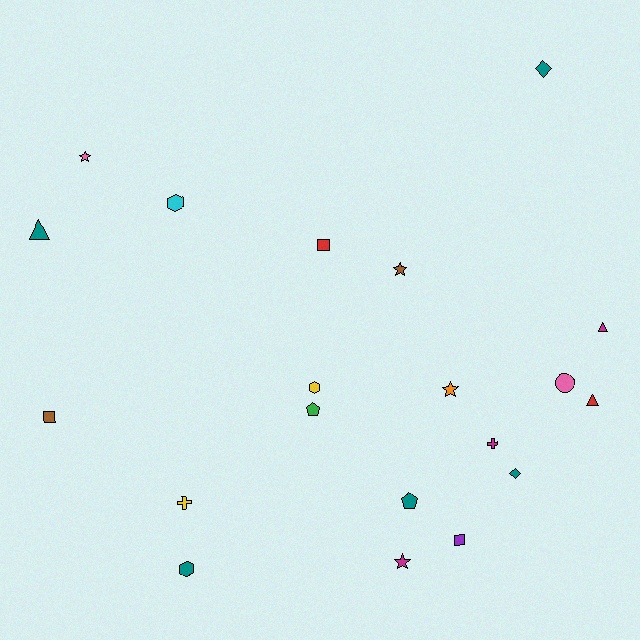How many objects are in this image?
There are 20 objects.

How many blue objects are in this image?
There are no blue objects.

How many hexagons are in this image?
There are 3 hexagons.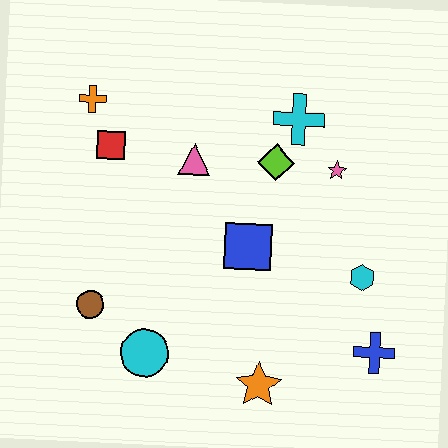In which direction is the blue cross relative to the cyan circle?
The blue cross is to the right of the cyan circle.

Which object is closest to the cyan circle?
The brown circle is closest to the cyan circle.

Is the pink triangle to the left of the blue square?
Yes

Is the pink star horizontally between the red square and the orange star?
No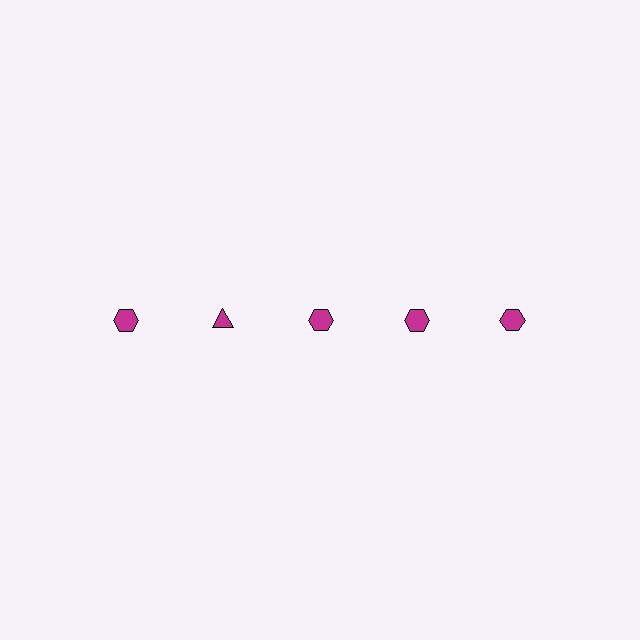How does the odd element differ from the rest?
It has a different shape: triangle instead of hexagon.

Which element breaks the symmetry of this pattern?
The magenta triangle in the top row, second from left column breaks the symmetry. All other shapes are magenta hexagons.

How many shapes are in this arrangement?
There are 5 shapes arranged in a grid pattern.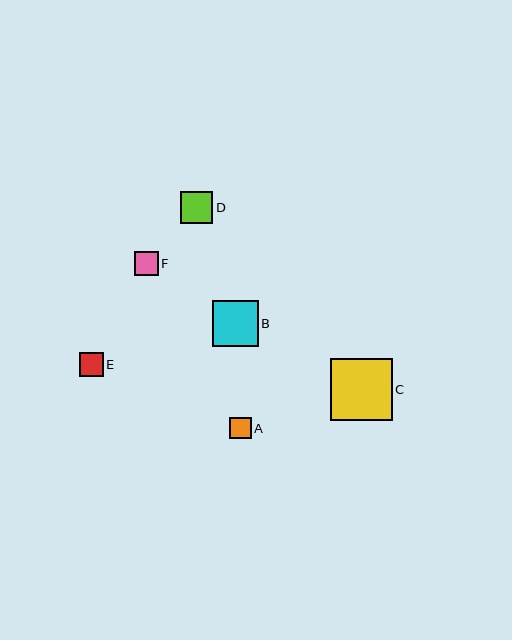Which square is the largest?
Square C is the largest with a size of approximately 62 pixels.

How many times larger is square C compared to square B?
Square C is approximately 1.4 times the size of square B.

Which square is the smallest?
Square A is the smallest with a size of approximately 22 pixels.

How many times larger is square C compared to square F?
Square C is approximately 2.6 times the size of square F.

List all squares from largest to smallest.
From largest to smallest: C, B, D, E, F, A.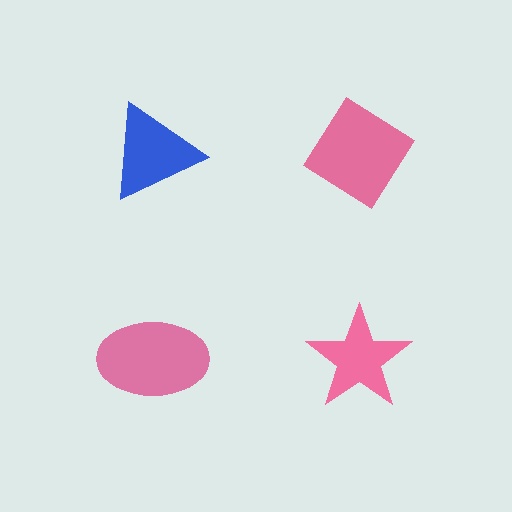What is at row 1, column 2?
A pink diamond.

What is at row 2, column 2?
A pink star.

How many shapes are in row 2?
2 shapes.